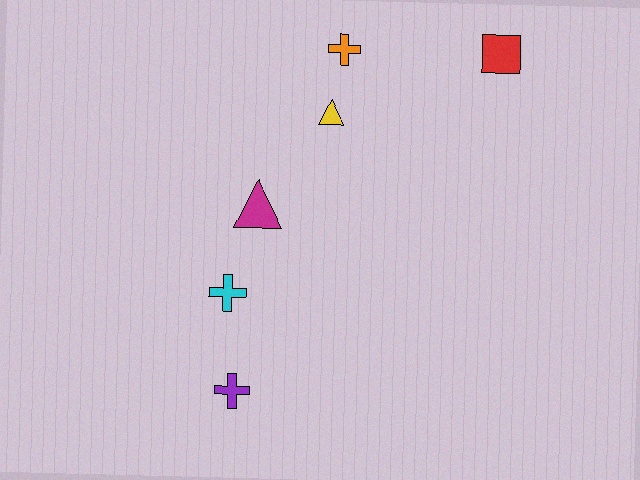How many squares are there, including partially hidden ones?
There is 1 square.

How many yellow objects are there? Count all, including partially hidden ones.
There is 1 yellow object.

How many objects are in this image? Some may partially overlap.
There are 6 objects.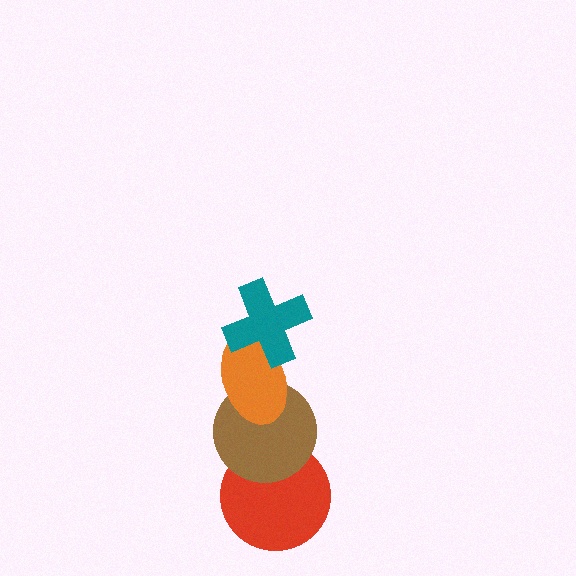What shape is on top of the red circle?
The brown circle is on top of the red circle.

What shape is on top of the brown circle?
The orange ellipse is on top of the brown circle.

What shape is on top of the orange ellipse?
The teal cross is on top of the orange ellipse.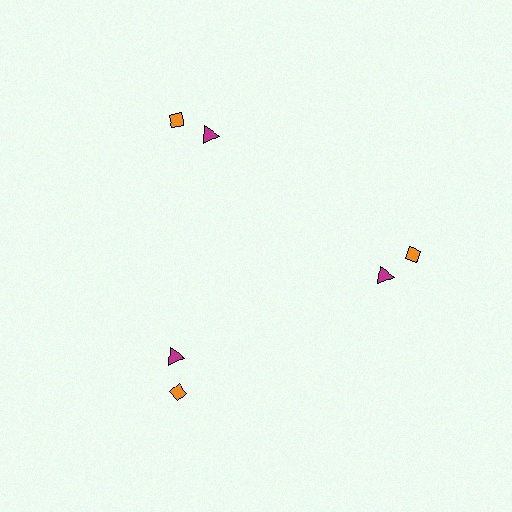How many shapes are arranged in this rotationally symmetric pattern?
There are 6 shapes, arranged in 3 groups of 2.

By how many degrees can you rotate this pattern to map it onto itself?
The pattern maps onto itself every 120 degrees of rotation.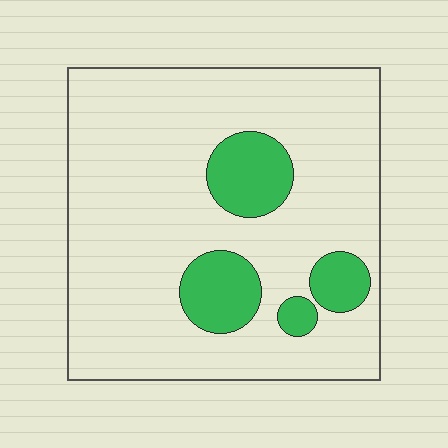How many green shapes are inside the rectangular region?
4.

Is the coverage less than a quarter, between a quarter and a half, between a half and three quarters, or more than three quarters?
Less than a quarter.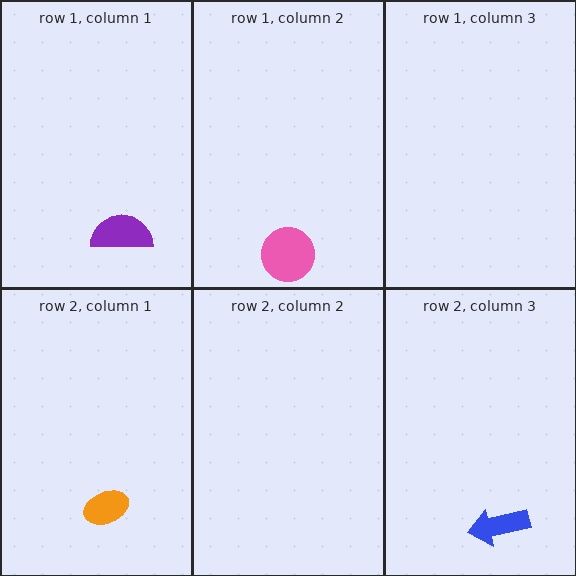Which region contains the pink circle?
The row 1, column 2 region.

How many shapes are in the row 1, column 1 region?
1.